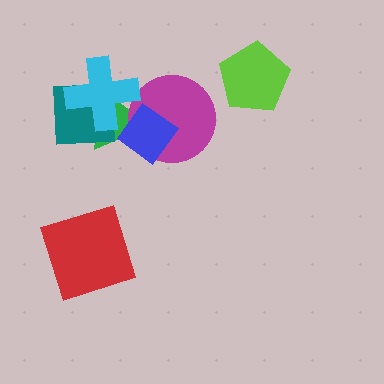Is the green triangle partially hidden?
Yes, it is partially covered by another shape.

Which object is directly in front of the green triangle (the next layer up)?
The magenta circle is directly in front of the green triangle.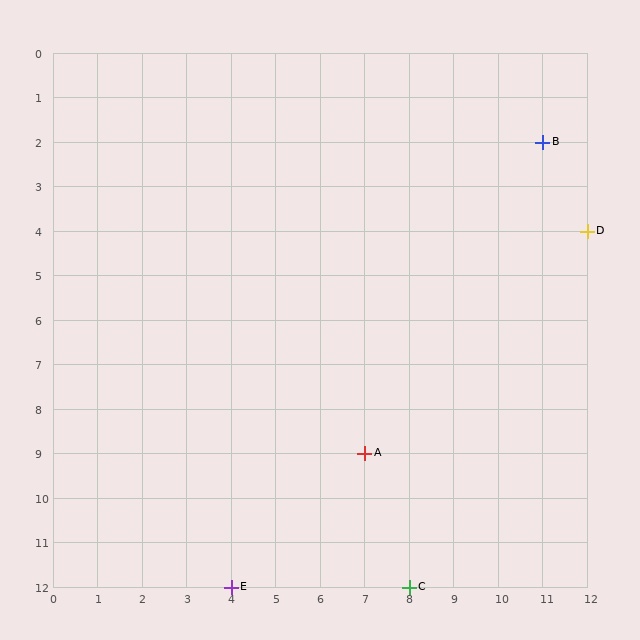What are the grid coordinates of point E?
Point E is at grid coordinates (4, 12).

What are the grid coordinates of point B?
Point B is at grid coordinates (11, 2).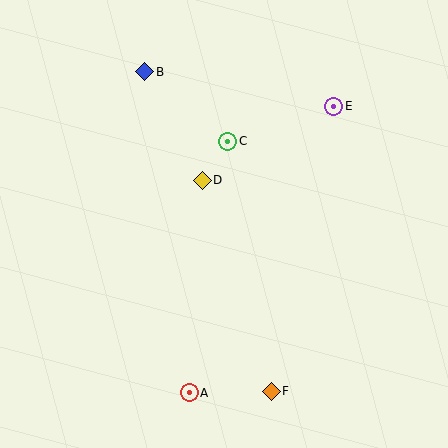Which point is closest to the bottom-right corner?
Point F is closest to the bottom-right corner.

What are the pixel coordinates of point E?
Point E is at (334, 106).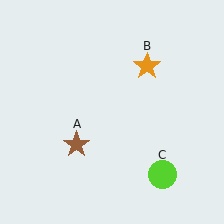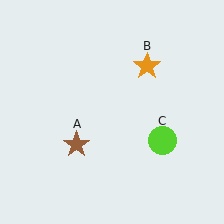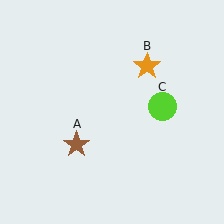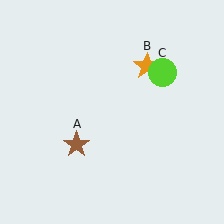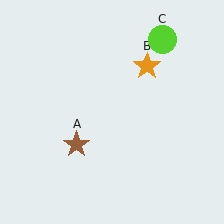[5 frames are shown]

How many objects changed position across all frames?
1 object changed position: lime circle (object C).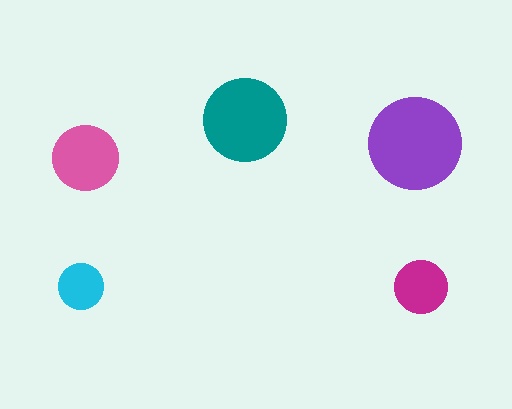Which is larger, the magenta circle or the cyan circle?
The magenta one.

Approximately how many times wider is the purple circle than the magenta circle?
About 1.5 times wider.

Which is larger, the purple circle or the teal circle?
The purple one.